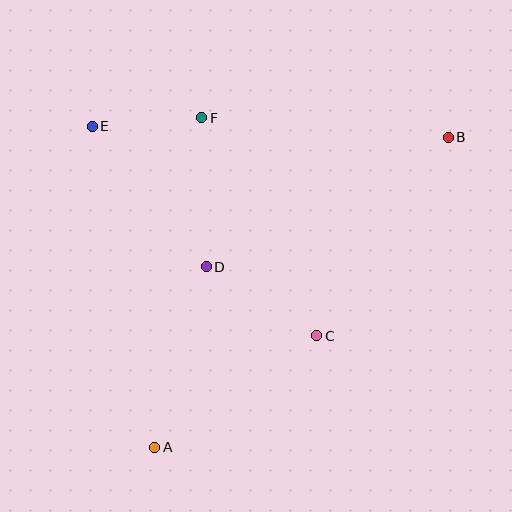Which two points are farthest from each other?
Points A and B are farthest from each other.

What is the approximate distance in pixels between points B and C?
The distance between B and C is approximately 238 pixels.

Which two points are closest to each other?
Points E and F are closest to each other.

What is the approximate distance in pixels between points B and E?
The distance between B and E is approximately 356 pixels.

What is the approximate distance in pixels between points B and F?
The distance between B and F is approximately 247 pixels.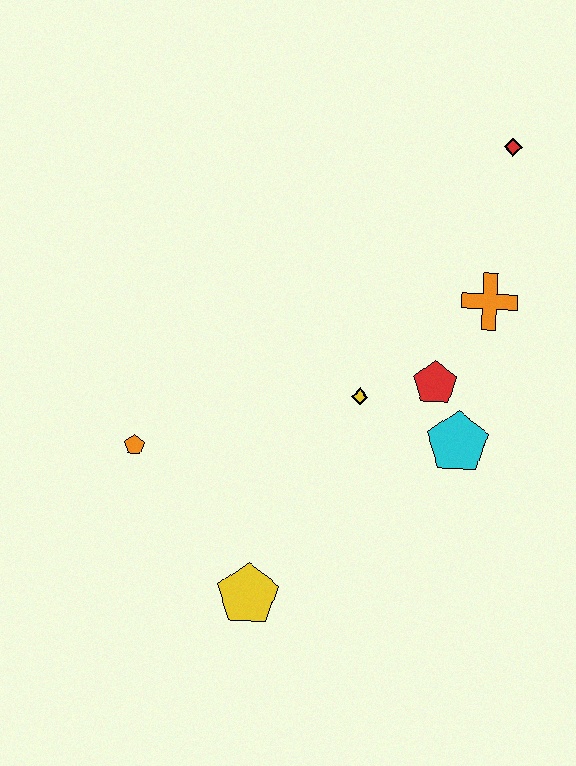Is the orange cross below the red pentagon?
No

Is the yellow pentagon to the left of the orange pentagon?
No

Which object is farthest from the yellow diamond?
The red diamond is farthest from the yellow diamond.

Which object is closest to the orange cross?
The red pentagon is closest to the orange cross.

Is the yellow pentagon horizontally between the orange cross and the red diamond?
No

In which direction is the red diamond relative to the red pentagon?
The red diamond is above the red pentagon.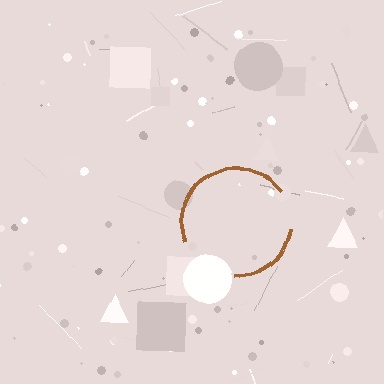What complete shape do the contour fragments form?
The contour fragments form a circle.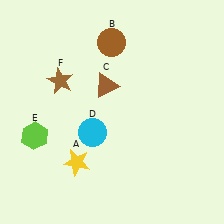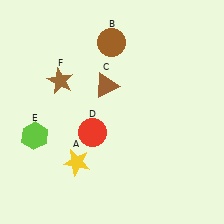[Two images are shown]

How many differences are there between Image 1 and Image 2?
There is 1 difference between the two images.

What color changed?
The circle (D) changed from cyan in Image 1 to red in Image 2.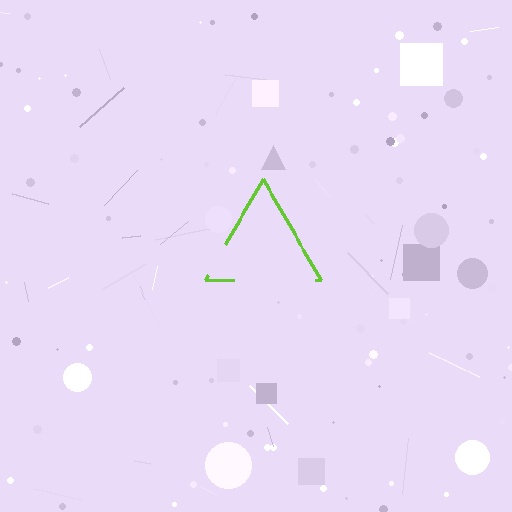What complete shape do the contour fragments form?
The contour fragments form a triangle.